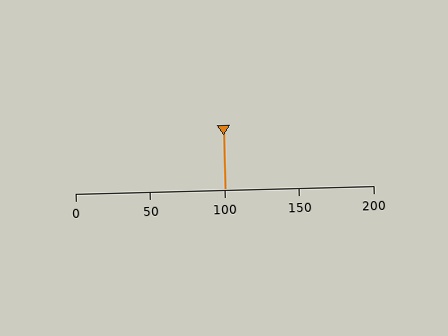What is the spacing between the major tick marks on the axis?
The major ticks are spaced 50 apart.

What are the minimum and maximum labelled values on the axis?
The axis runs from 0 to 200.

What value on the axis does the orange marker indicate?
The marker indicates approximately 100.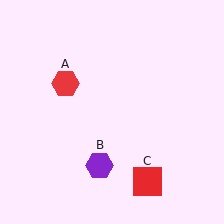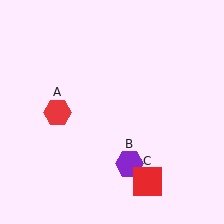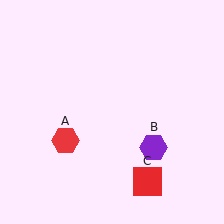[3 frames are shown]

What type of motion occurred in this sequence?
The red hexagon (object A), purple hexagon (object B) rotated counterclockwise around the center of the scene.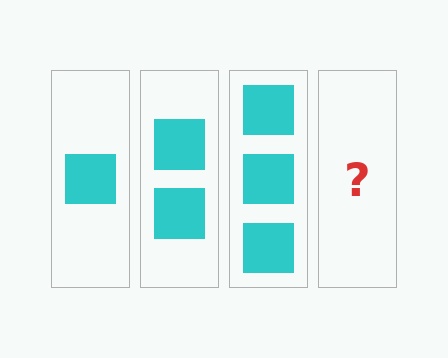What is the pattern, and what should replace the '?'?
The pattern is that each step adds one more square. The '?' should be 4 squares.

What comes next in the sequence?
The next element should be 4 squares.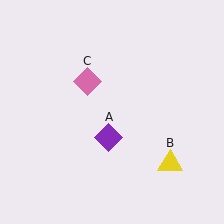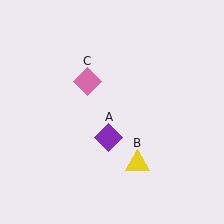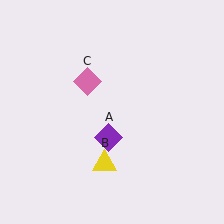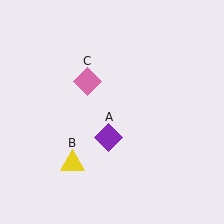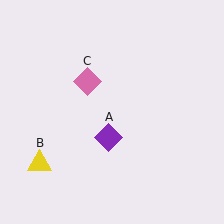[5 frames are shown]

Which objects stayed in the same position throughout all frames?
Purple diamond (object A) and pink diamond (object C) remained stationary.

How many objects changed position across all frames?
1 object changed position: yellow triangle (object B).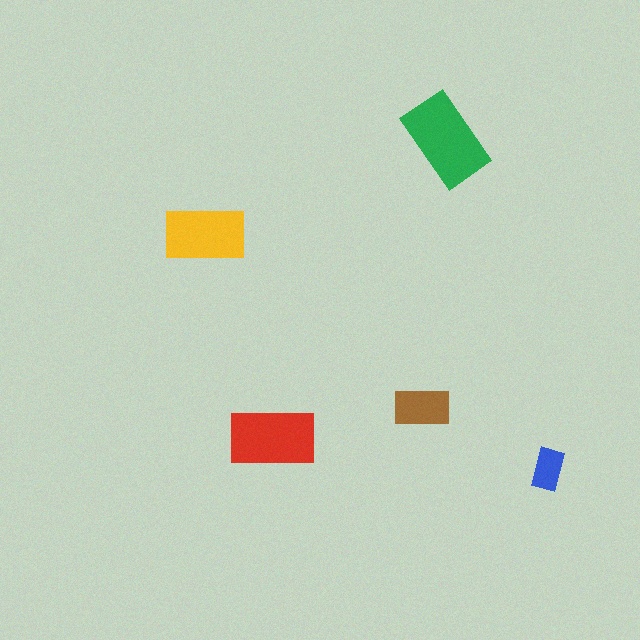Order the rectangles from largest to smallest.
the green one, the red one, the yellow one, the brown one, the blue one.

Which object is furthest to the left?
The yellow rectangle is leftmost.